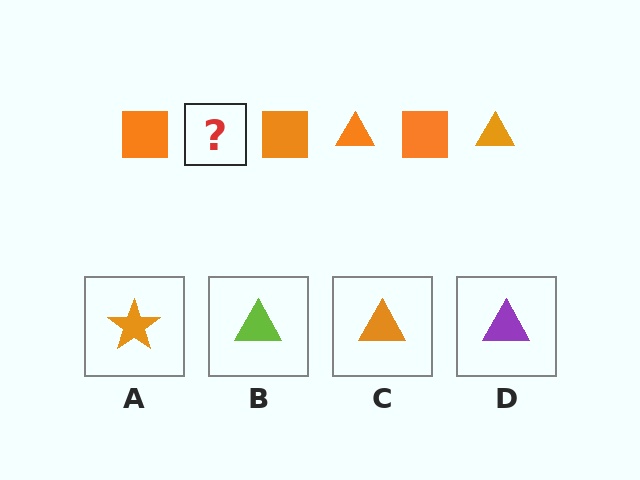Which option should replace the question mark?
Option C.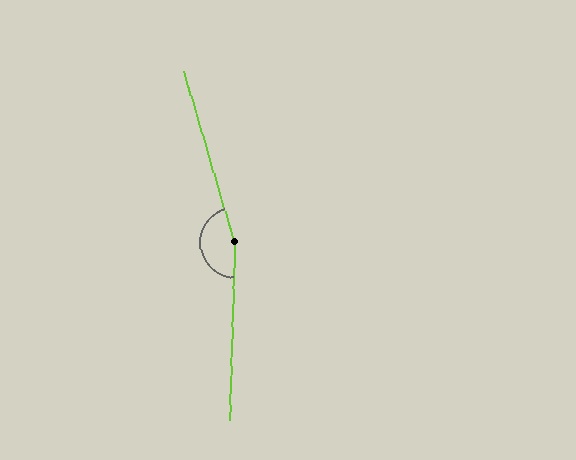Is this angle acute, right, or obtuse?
It is obtuse.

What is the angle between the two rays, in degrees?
Approximately 162 degrees.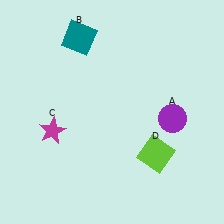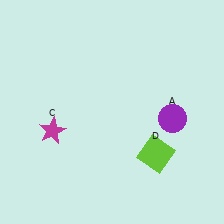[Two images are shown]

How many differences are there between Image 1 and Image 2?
There is 1 difference between the two images.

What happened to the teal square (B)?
The teal square (B) was removed in Image 2. It was in the top-left area of Image 1.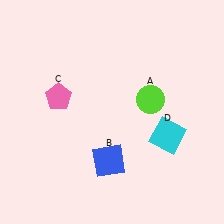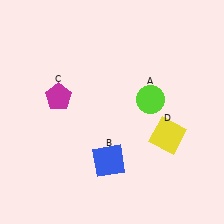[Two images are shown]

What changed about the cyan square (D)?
In Image 1, D is cyan. In Image 2, it changed to yellow.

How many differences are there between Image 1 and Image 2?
There are 2 differences between the two images.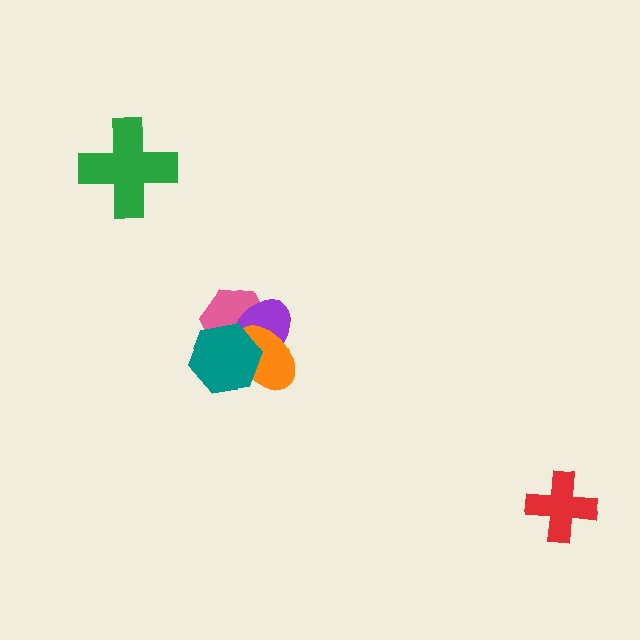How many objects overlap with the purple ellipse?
3 objects overlap with the purple ellipse.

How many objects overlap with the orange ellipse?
3 objects overlap with the orange ellipse.